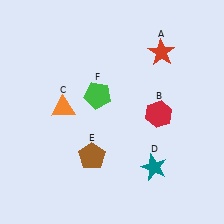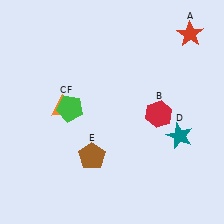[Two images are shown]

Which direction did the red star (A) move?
The red star (A) moved right.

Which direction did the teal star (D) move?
The teal star (D) moved up.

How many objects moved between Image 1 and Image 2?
3 objects moved between the two images.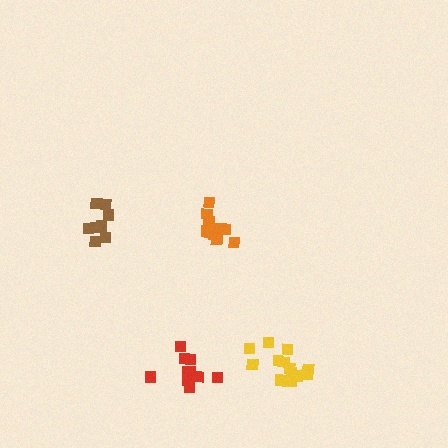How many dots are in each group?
Group 1: 9 dots, Group 2: 10 dots, Group 3: 13 dots, Group 4: 11 dots (43 total).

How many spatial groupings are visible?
There are 4 spatial groupings.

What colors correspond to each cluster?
The clusters are colored: brown, red, yellow, orange.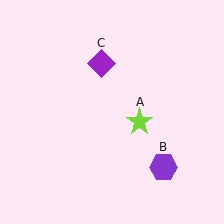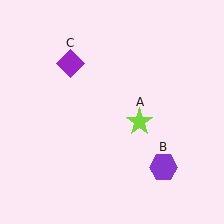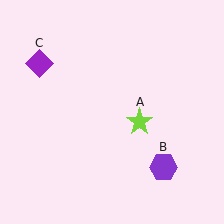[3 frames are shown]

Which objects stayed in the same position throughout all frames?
Lime star (object A) and purple hexagon (object B) remained stationary.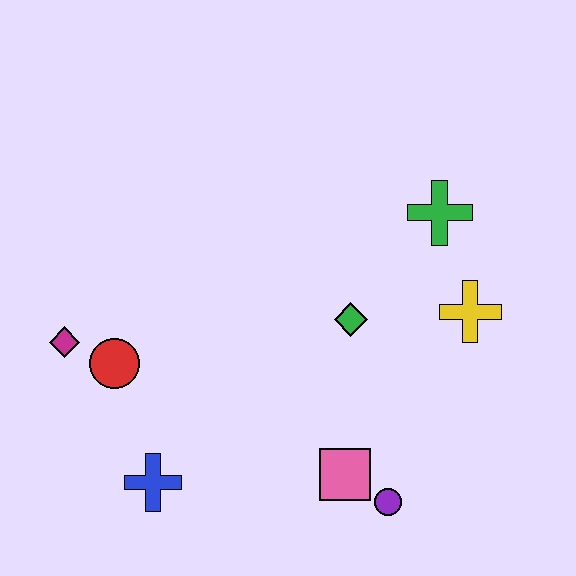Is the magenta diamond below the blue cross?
No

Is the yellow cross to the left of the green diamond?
No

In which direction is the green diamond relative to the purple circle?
The green diamond is above the purple circle.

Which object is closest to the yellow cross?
The green cross is closest to the yellow cross.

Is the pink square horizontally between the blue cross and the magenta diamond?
No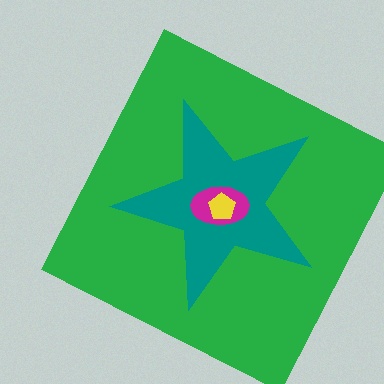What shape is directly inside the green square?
The teal star.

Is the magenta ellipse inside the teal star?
Yes.